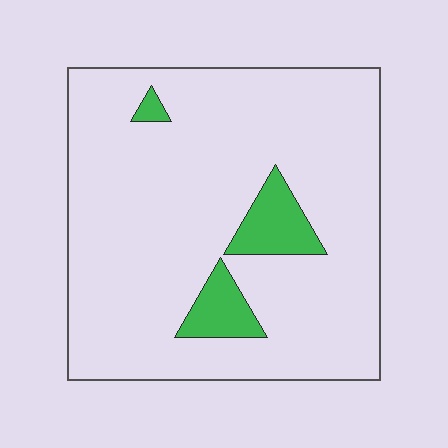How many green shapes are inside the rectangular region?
3.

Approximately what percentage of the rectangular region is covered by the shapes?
Approximately 10%.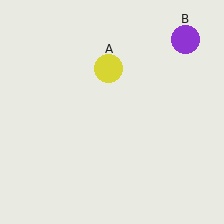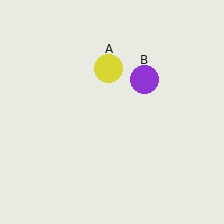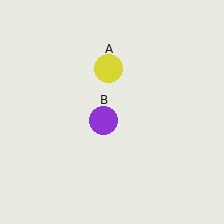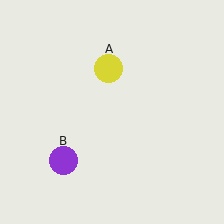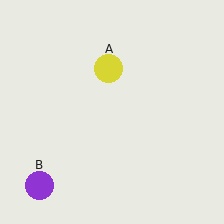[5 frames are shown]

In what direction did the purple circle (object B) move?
The purple circle (object B) moved down and to the left.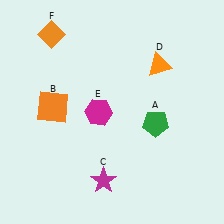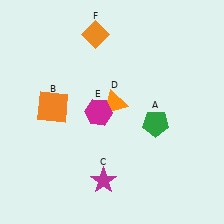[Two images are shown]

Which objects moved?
The objects that moved are: the orange triangle (D), the orange diamond (F).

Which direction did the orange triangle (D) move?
The orange triangle (D) moved left.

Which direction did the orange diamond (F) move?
The orange diamond (F) moved right.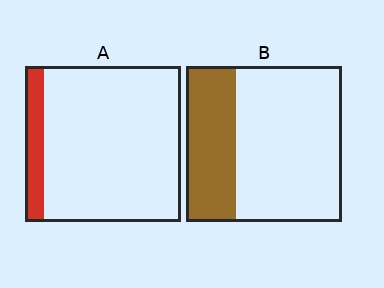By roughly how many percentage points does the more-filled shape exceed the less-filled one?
By roughly 20 percentage points (B over A).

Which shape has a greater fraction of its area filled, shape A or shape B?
Shape B.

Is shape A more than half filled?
No.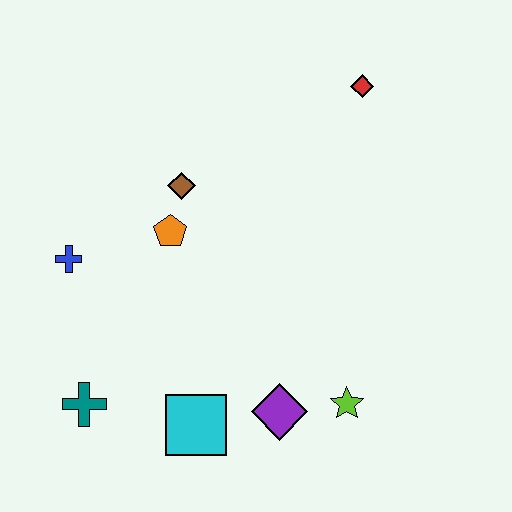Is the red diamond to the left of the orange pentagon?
No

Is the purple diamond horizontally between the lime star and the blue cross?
Yes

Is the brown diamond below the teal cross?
No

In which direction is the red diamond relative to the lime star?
The red diamond is above the lime star.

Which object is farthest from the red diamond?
The teal cross is farthest from the red diamond.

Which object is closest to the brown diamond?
The orange pentagon is closest to the brown diamond.